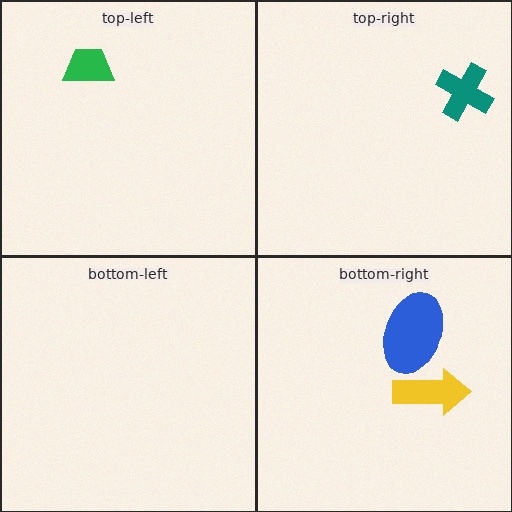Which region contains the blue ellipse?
The bottom-right region.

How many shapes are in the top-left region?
1.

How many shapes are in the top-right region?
1.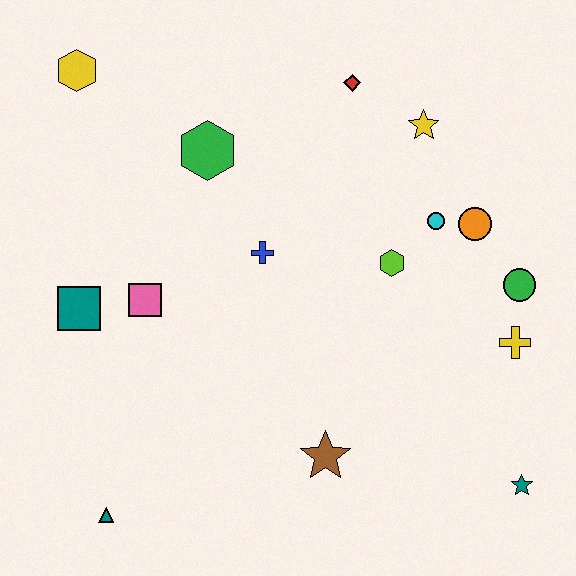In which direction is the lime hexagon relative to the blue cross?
The lime hexagon is to the right of the blue cross.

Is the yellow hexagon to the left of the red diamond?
Yes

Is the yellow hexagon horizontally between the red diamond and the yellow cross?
No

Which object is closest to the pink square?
The teal square is closest to the pink square.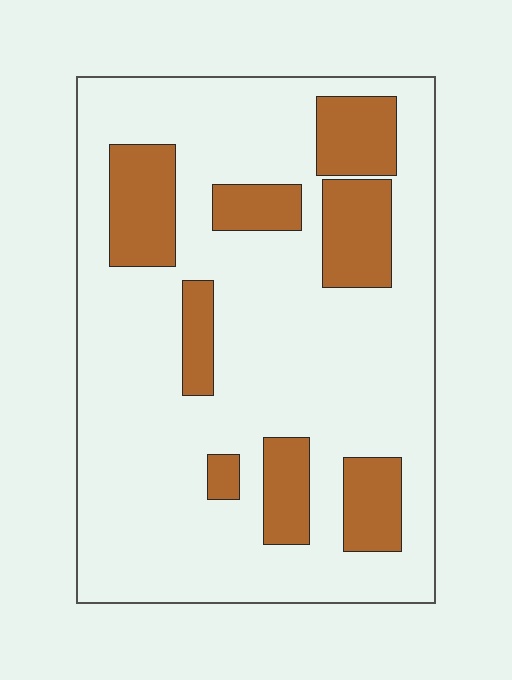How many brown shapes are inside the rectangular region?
8.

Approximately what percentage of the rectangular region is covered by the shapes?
Approximately 20%.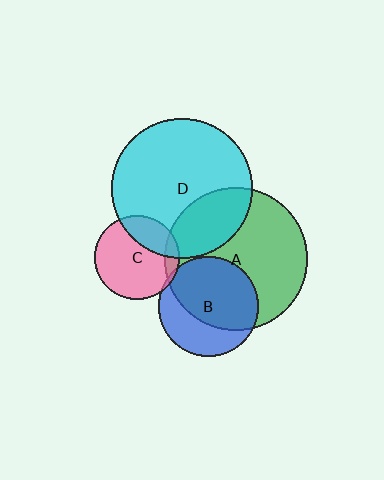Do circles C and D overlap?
Yes.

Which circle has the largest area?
Circle A (green).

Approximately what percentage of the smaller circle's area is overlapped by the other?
Approximately 30%.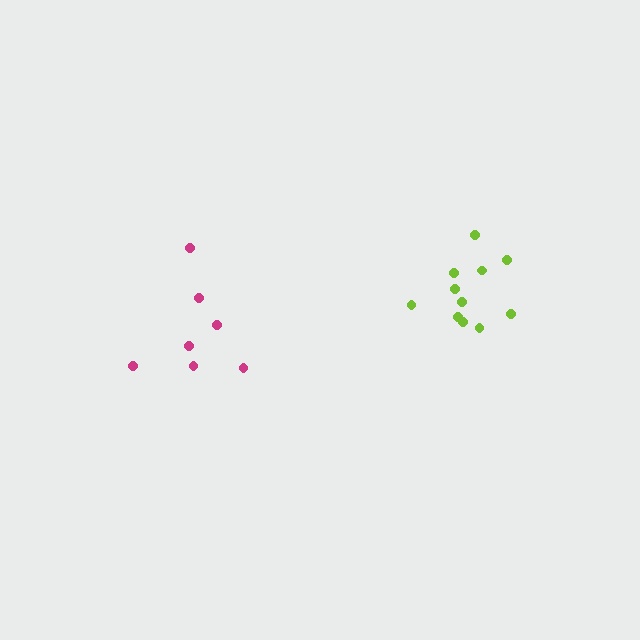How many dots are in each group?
Group 1: 7 dots, Group 2: 11 dots (18 total).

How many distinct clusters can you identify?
There are 2 distinct clusters.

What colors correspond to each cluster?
The clusters are colored: magenta, lime.